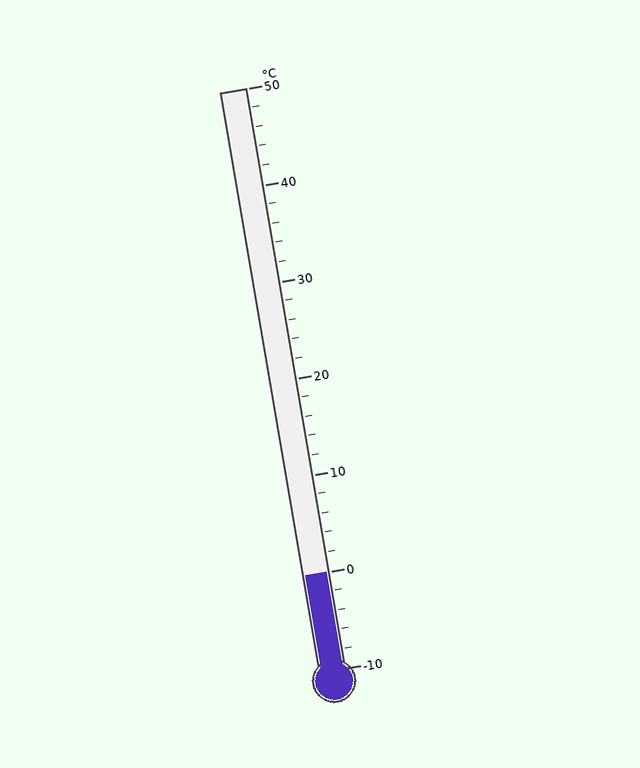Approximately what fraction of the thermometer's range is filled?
The thermometer is filled to approximately 15% of its range.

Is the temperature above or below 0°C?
The temperature is at 0°C.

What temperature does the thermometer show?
The thermometer shows approximately 0°C.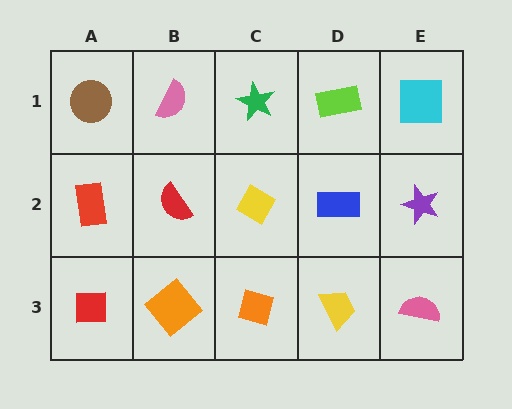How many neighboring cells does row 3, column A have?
2.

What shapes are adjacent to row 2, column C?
A green star (row 1, column C), an orange diamond (row 3, column C), a red semicircle (row 2, column B), a blue rectangle (row 2, column D).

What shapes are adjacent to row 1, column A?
A red rectangle (row 2, column A), a pink semicircle (row 1, column B).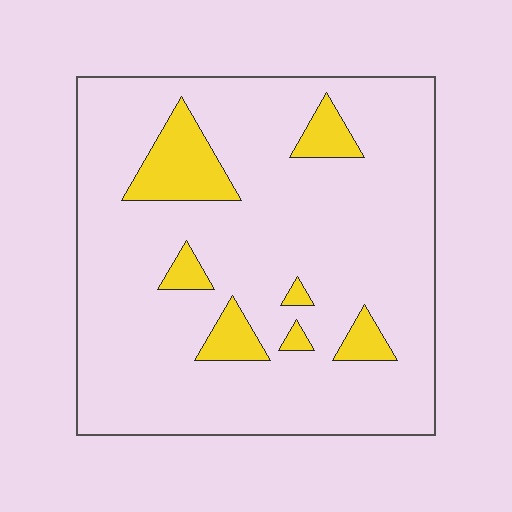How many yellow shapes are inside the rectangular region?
7.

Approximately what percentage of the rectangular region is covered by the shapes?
Approximately 10%.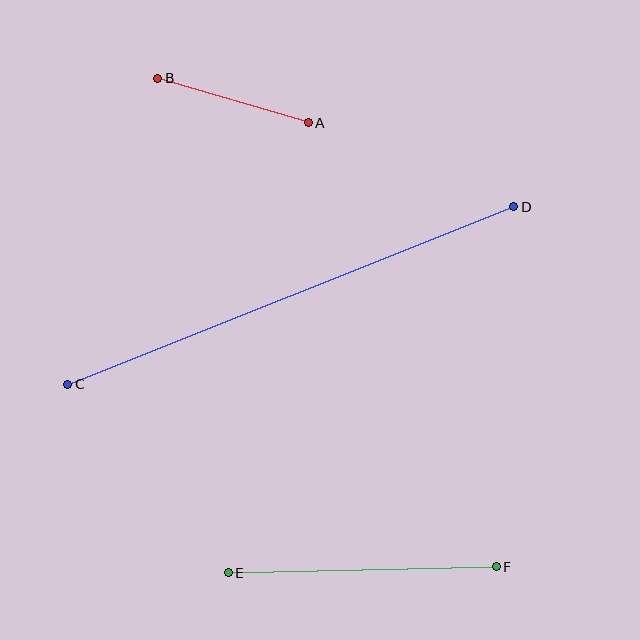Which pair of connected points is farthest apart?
Points C and D are farthest apart.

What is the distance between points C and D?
The distance is approximately 480 pixels.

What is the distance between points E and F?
The distance is approximately 268 pixels.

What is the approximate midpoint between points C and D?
The midpoint is at approximately (291, 296) pixels.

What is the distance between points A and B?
The distance is approximately 157 pixels.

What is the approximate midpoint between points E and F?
The midpoint is at approximately (362, 570) pixels.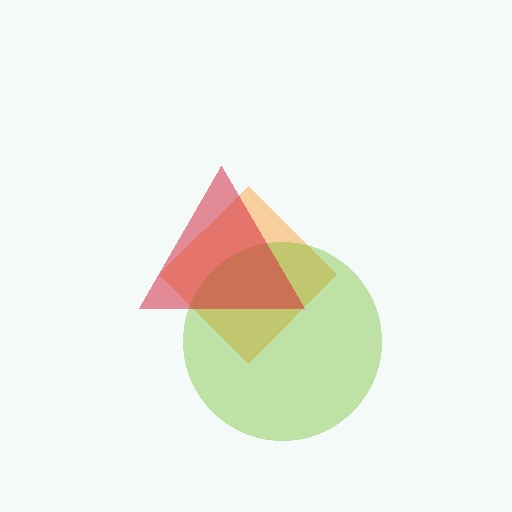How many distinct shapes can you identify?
There are 3 distinct shapes: an orange diamond, a lime circle, a red triangle.